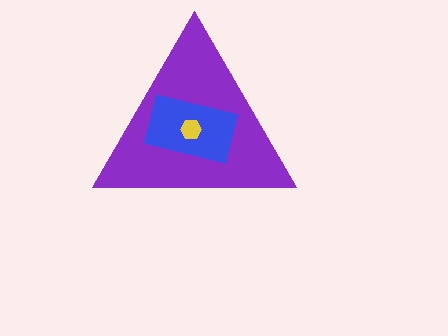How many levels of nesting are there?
3.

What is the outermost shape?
The purple triangle.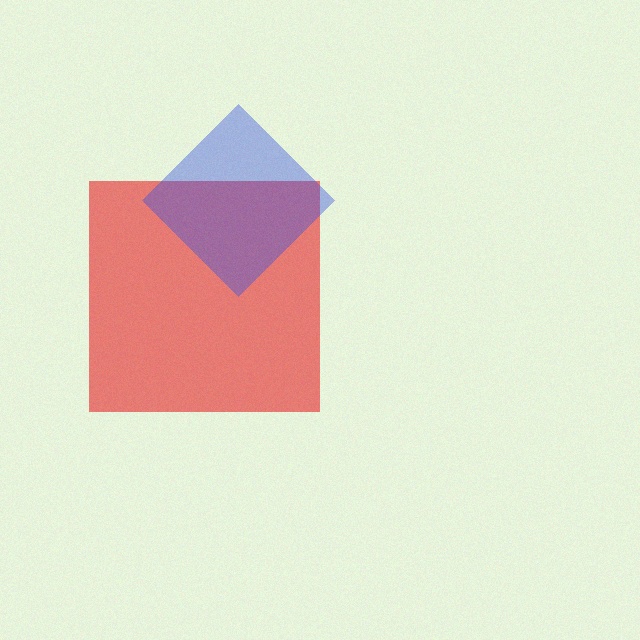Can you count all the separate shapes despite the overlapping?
Yes, there are 2 separate shapes.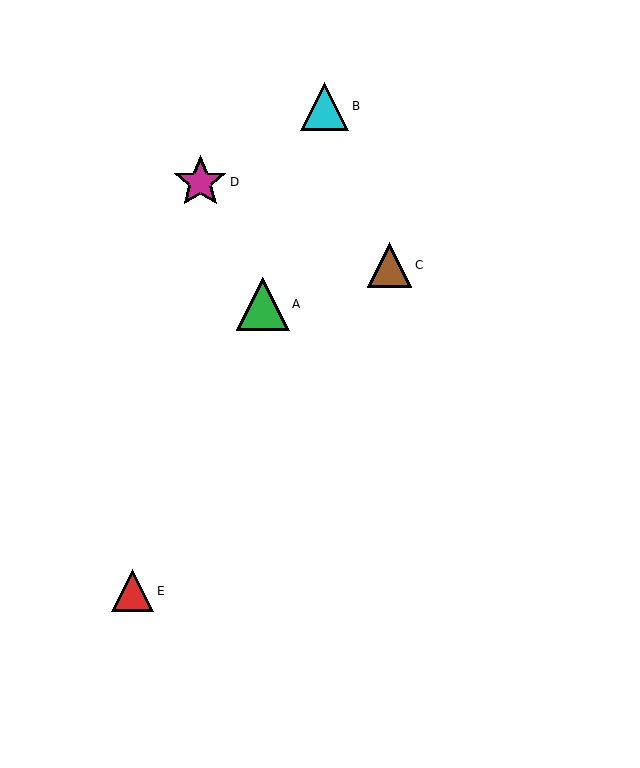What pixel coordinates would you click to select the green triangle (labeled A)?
Click at (263, 304) to select the green triangle A.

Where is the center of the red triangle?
The center of the red triangle is at (133, 591).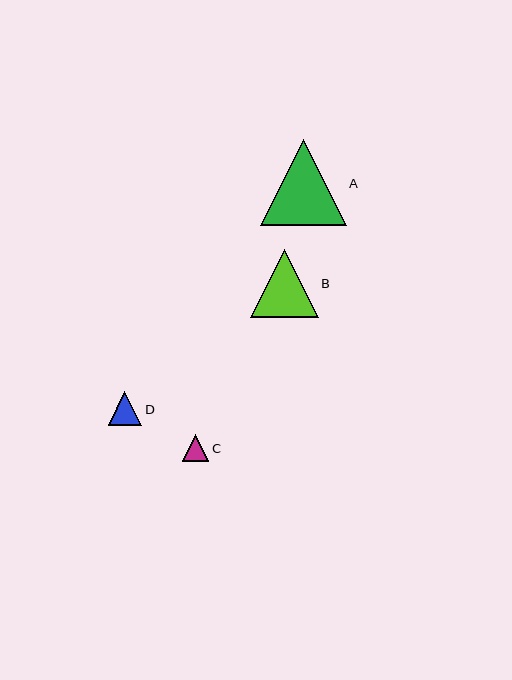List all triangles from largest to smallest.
From largest to smallest: A, B, D, C.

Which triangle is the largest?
Triangle A is the largest with a size of approximately 86 pixels.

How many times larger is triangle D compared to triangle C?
Triangle D is approximately 1.3 times the size of triangle C.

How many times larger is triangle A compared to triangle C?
Triangle A is approximately 3.2 times the size of triangle C.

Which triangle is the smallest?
Triangle C is the smallest with a size of approximately 27 pixels.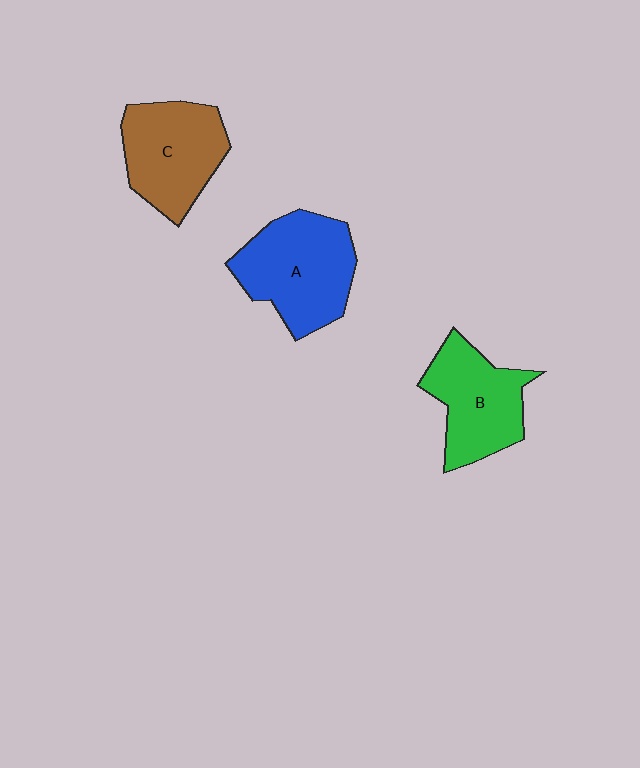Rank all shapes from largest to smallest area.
From largest to smallest: A (blue), C (brown), B (green).